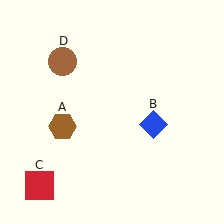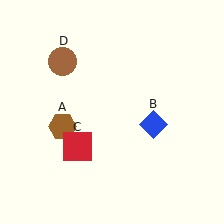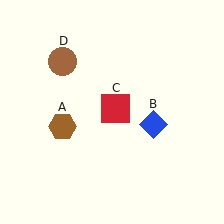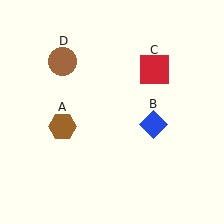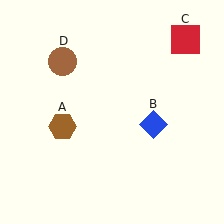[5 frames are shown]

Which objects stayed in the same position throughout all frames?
Brown hexagon (object A) and blue diamond (object B) and brown circle (object D) remained stationary.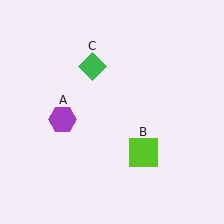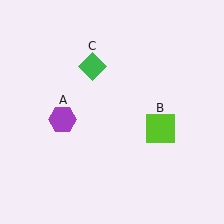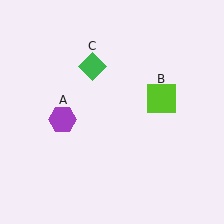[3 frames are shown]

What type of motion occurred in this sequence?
The lime square (object B) rotated counterclockwise around the center of the scene.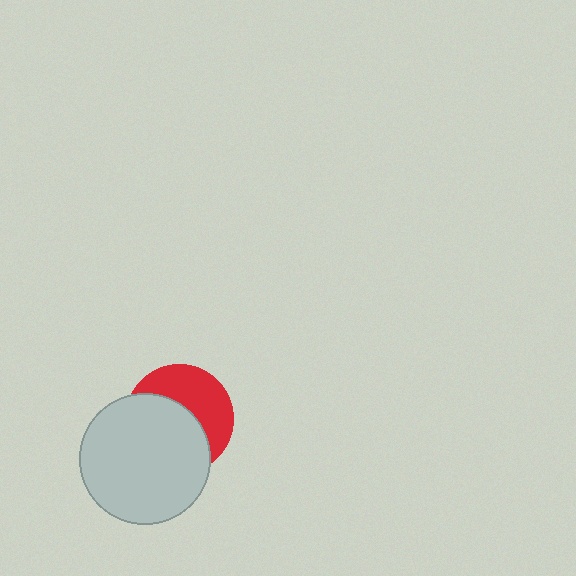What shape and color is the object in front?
The object in front is a light gray circle.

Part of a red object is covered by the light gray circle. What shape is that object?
It is a circle.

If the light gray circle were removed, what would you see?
You would see the complete red circle.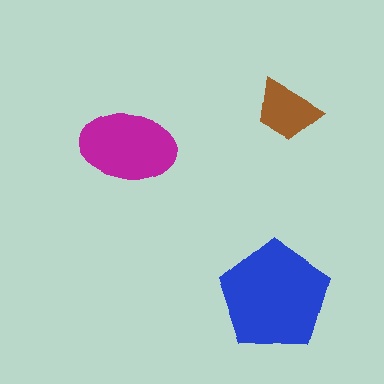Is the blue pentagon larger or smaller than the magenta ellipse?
Larger.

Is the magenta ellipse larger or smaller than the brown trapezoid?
Larger.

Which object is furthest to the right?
The brown trapezoid is rightmost.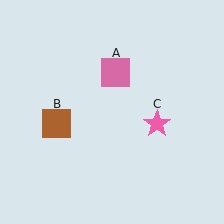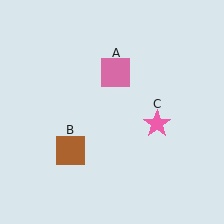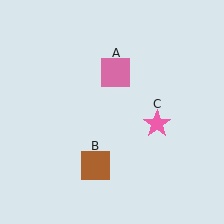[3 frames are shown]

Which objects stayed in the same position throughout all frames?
Pink square (object A) and pink star (object C) remained stationary.